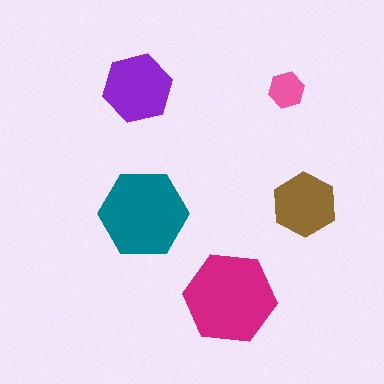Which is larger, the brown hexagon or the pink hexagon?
The brown one.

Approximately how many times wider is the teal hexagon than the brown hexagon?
About 1.5 times wider.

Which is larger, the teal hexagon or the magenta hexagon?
The magenta one.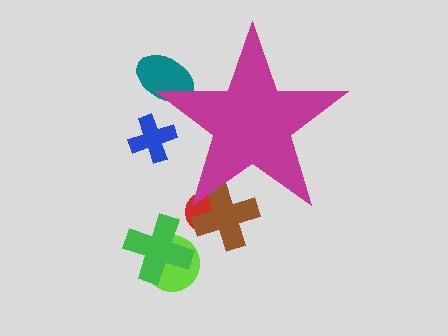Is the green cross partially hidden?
No, the green cross is fully visible.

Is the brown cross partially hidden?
Yes, the brown cross is partially hidden behind the magenta star.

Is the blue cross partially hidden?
Yes, the blue cross is partially hidden behind the magenta star.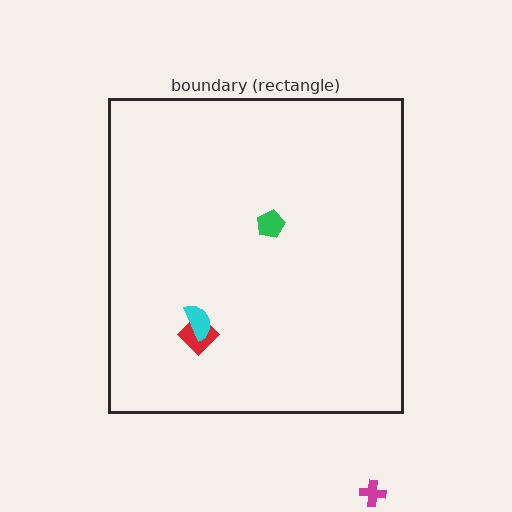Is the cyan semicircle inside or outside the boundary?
Inside.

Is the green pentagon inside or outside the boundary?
Inside.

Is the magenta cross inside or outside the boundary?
Outside.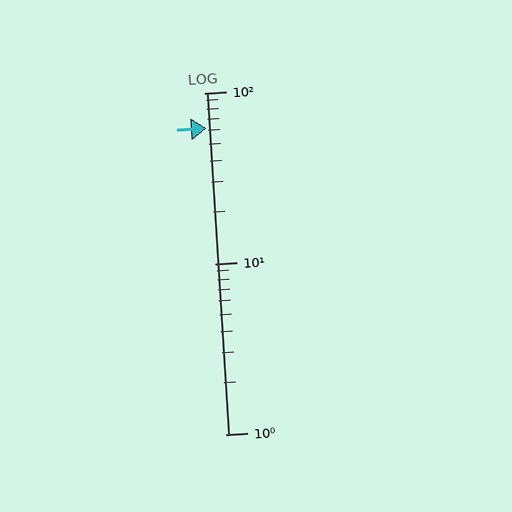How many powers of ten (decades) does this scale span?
The scale spans 2 decades, from 1 to 100.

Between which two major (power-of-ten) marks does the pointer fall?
The pointer is between 10 and 100.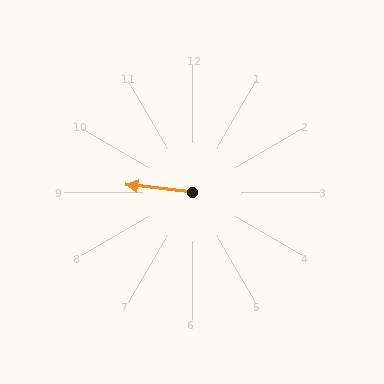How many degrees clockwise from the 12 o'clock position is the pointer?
Approximately 276 degrees.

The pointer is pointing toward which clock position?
Roughly 9 o'clock.